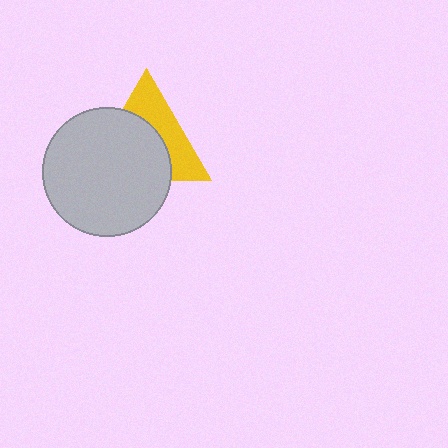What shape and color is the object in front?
The object in front is a light gray circle.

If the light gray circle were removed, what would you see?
You would see the complete yellow triangle.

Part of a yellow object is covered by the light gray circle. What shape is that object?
It is a triangle.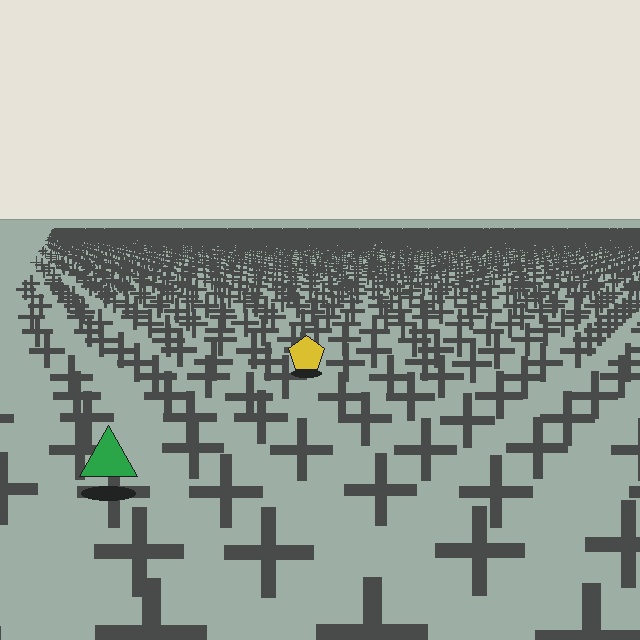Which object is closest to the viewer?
The green triangle is closest. The texture marks near it are larger and more spread out.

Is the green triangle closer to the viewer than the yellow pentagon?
Yes. The green triangle is closer — you can tell from the texture gradient: the ground texture is coarser near it.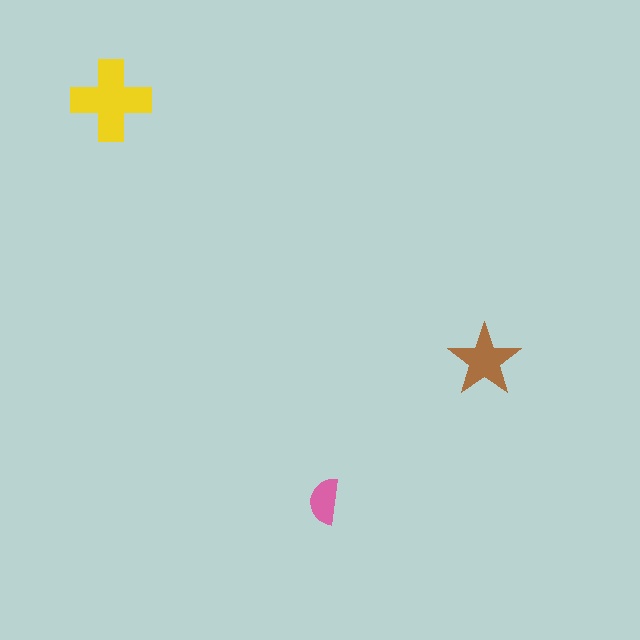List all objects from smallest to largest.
The pink semicircle, the brown star, the yellow cross.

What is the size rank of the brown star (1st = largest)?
2nd.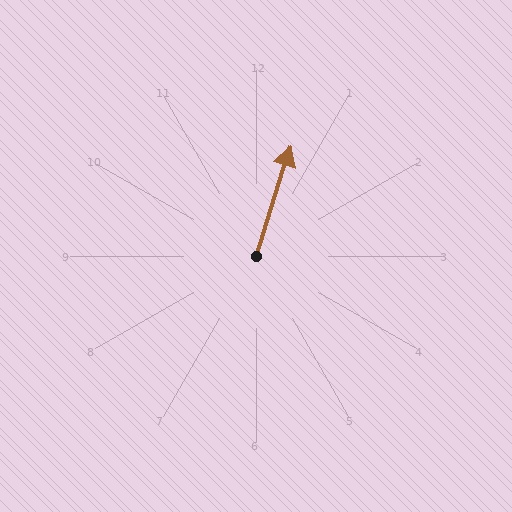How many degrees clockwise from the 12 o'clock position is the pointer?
Approximately 18 degrees.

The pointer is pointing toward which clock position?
Roughly 1 o'clock.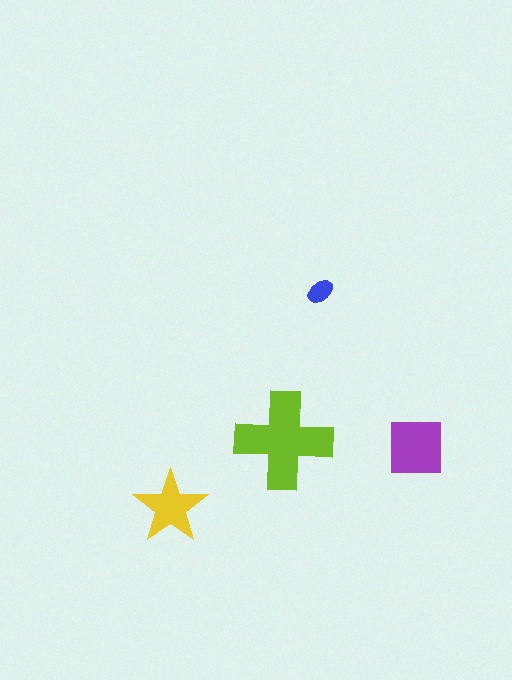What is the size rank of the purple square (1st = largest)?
2nd.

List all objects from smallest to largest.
The blue ellipse, the yellow star, the purple square, the lime cross.